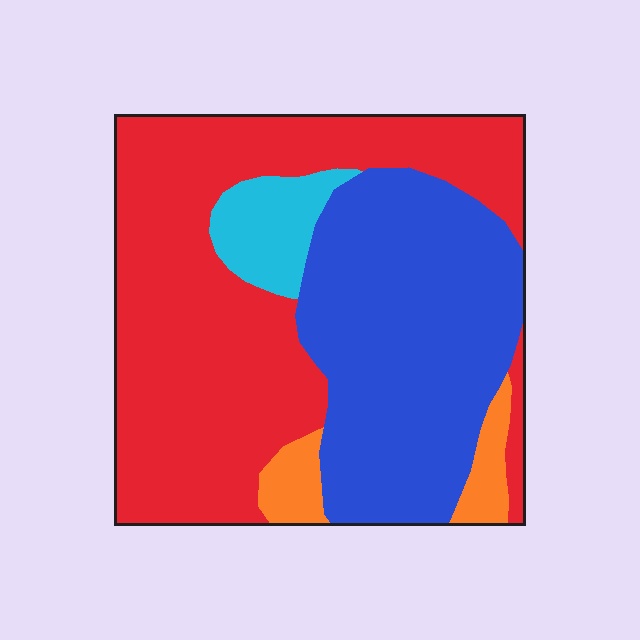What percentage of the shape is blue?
Blue takes up about three eighths (3/8) of the shape.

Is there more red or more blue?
Red.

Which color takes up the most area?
Red, at roughly 50%.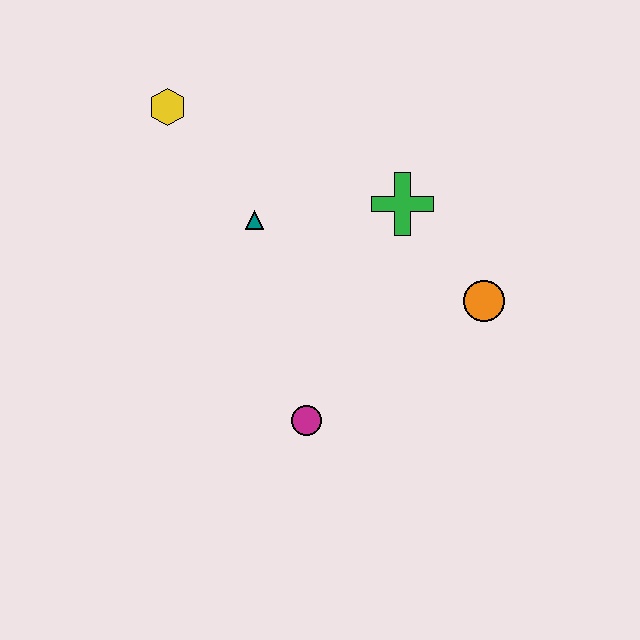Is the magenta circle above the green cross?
No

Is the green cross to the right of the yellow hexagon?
Yes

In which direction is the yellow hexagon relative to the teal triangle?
The yellow hexagon is above the teal triangle.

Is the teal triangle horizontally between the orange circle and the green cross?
No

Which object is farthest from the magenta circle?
The yellow hexagon is farthest from the magenta circle.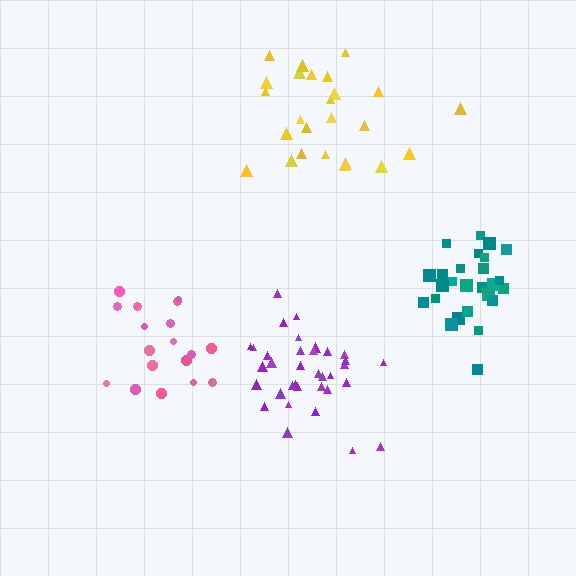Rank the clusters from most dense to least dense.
teal, purple, yellow, pink.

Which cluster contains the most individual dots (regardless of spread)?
Purple (35).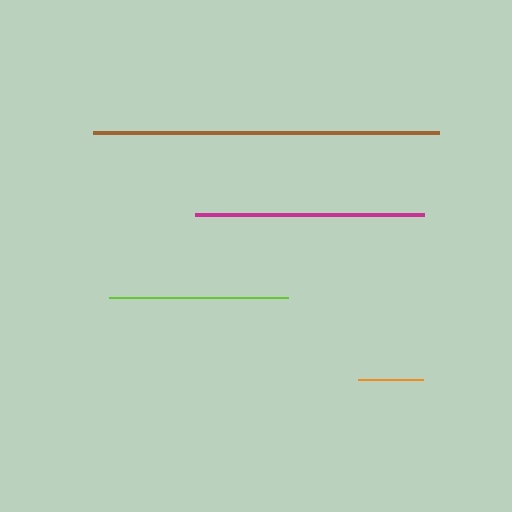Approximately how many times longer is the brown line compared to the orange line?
The brown line is approximately 5.4 times the length of the orange line.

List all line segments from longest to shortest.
From longest to shortest: brown, magenta, lime, orange.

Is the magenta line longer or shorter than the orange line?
The magenta line is longer than the orange line.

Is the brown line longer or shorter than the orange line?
The brown line is longer than the orange line.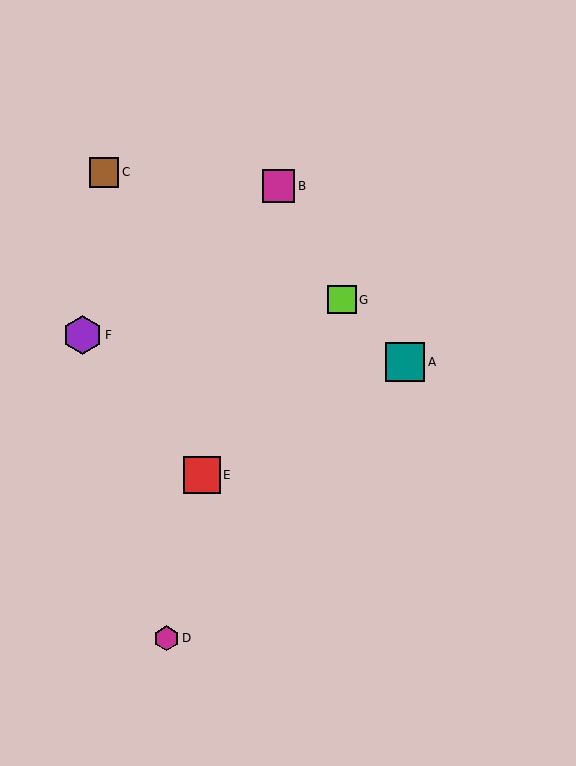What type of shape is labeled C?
Shape C is a brown square.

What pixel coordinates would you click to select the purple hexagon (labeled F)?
Click at (83, 335) to select the purple hexagon F.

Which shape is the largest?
The teal square (labeled A) is the largest.